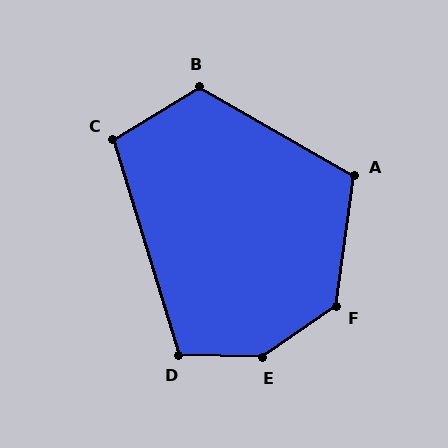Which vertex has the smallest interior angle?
C, at approximately 105 degrees.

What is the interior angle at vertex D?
Approximately 108 degrees (obtuse).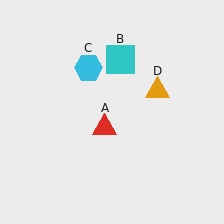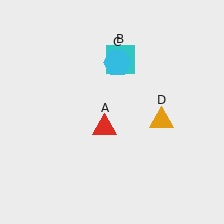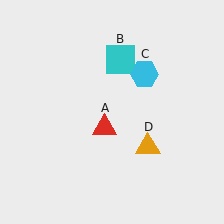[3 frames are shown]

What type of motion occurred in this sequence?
The cyan hexagon (object C), orange triangle (object D) rotated clockwise around the center of the scene.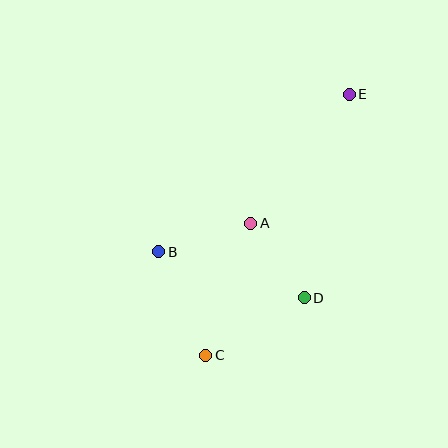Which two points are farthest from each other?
Points C and E are farthest from each other.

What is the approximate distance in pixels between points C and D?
The distance between C and D is approximately 114 pixels.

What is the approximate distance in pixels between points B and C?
The distance between B and C is approximately 114 pixels.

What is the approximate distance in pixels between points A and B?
The distance between A and B is approximately 96 pixels.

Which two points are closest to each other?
Points A and D are closest to each other.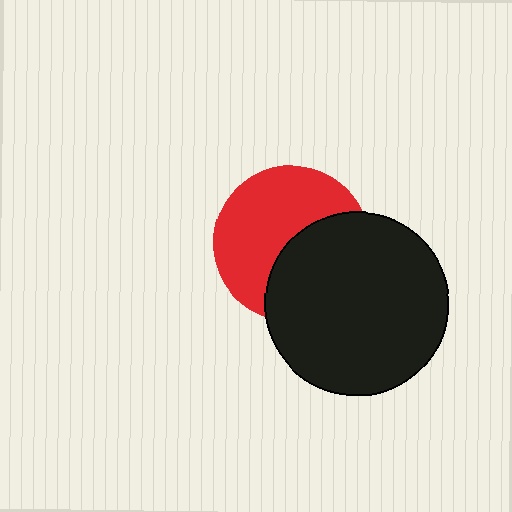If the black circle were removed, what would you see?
You would see the complete red circle.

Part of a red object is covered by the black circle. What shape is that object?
It is a circle.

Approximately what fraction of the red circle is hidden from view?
Roughly 43% of the red circle is hidden behind the black circle.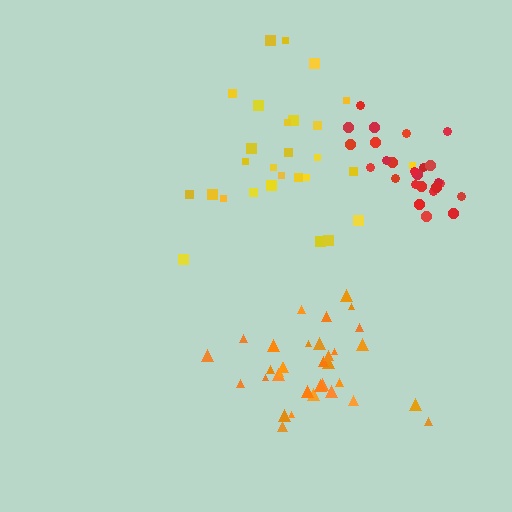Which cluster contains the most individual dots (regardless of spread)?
Orange (34).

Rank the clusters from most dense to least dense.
red, orange, yellow.